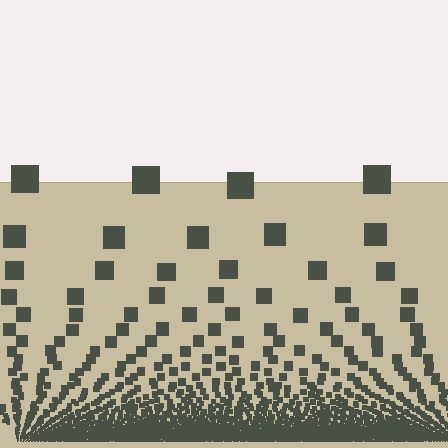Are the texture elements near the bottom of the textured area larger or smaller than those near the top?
Smaller. The gradient is inverted — elements near the bottom are smaller and denser.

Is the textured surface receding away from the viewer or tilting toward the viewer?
The surface appears to tilt toward the viewer. Texture elements get larger and sparser toward the top.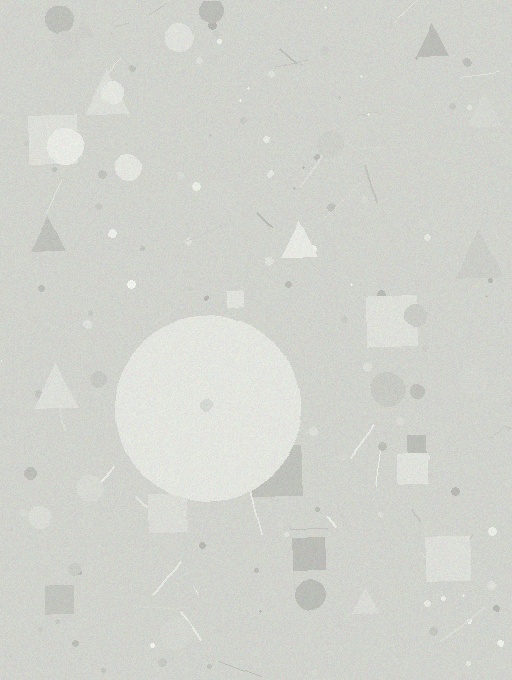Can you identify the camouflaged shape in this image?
The camouflaged shape is a circle.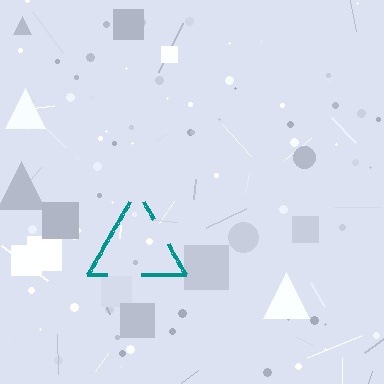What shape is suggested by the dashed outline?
The dashed outline suggests a triangle.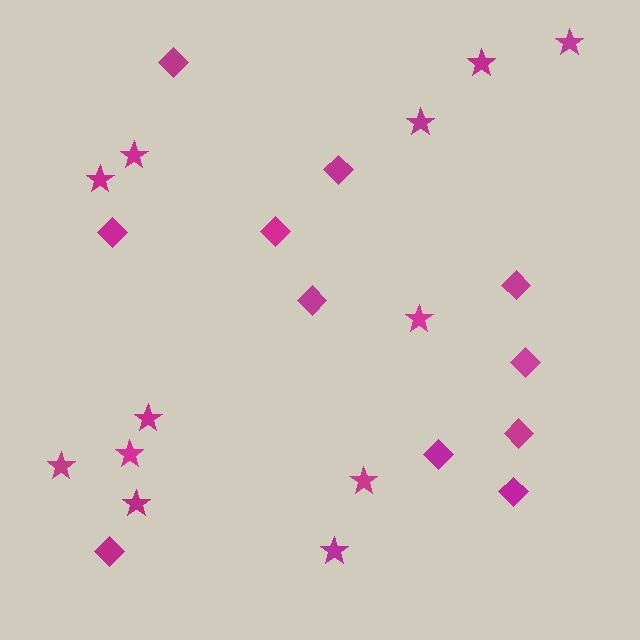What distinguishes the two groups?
There are 2 groups: one group of stars (12) and one group of diamonds (11).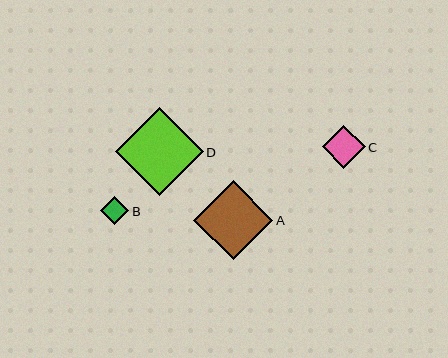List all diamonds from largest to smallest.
From largest to smallest: D, A, C, B.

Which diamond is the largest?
Diamond D is the largest with a size of approximately 88 pixels.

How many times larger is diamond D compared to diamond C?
Diamond D is approximately 2.0 times the size of diamond C.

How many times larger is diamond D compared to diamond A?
Diamond D is approximately 1.1 times the size of diamond A.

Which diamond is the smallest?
Diamond B is the smallest with a size of approximately 28 pixels.